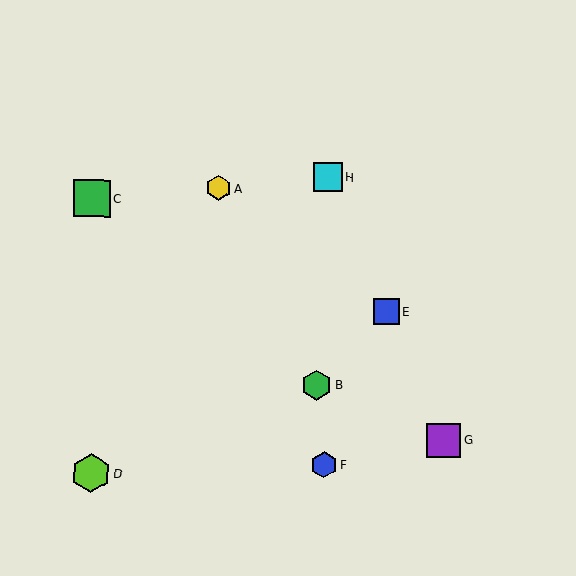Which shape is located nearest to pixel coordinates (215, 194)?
The yellow hexagon (labeled A) at (218, 188) is nearest to that location.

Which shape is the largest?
The lime hexagon (labeled D) is the largest.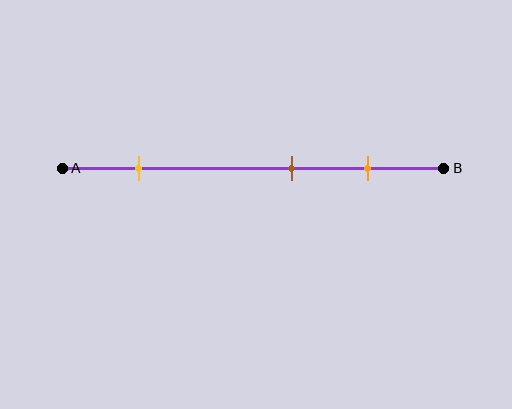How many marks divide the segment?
There are 3 marks dividing the segment.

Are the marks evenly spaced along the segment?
No, the marks are not evenly spaced.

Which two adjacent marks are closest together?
The brown and orange marks are the closest adjacent pair.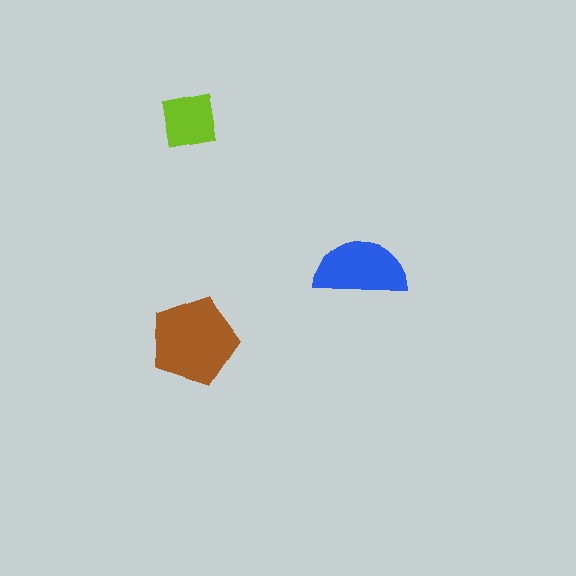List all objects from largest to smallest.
The brown pentagon, the blue semicircle, the lime square.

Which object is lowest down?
The brown pentagon is bottommost.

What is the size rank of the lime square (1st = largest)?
3rd.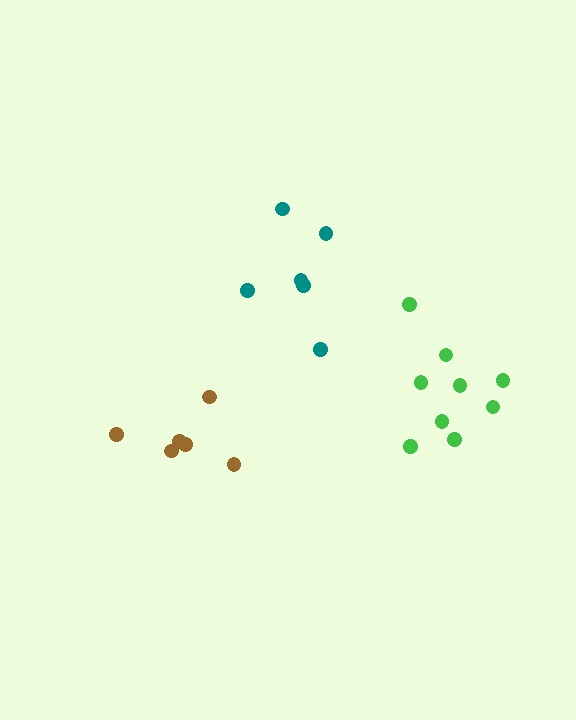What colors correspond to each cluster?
The clusters are colored: brown, green, teal.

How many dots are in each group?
Group 1: 6 dots, Group 2: 9 dots, Group 3: 6 dots (21 total).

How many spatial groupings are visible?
There are 3 spatial groupings.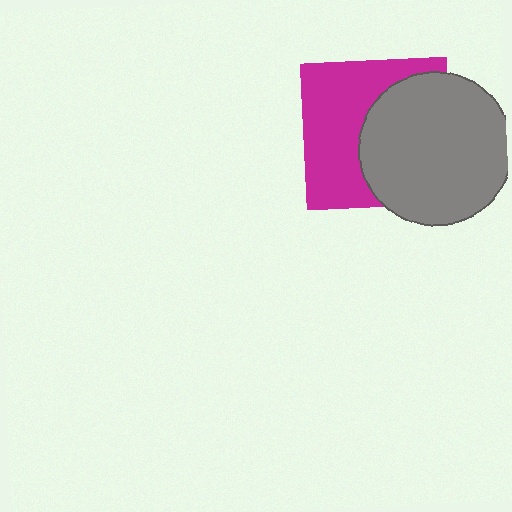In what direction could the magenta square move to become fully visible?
The magenta square could move left. That would shift it out from behind the gray circle entirely.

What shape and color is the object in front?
The object in front is a gray circle.